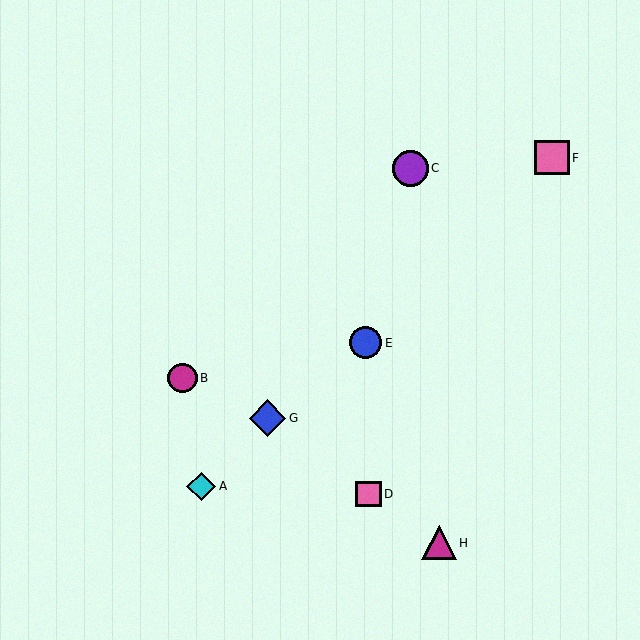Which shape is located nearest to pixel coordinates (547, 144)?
The pink square (labeled F) at (552, 158) is nearest to that location.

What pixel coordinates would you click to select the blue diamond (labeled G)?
Click at (268, 418) to select the blue diamond G.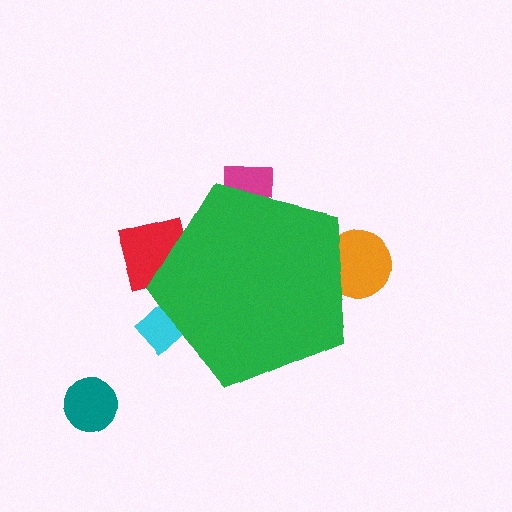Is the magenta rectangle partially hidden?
Yes, the magenta rectangle is partially hidden behind the green pentagon.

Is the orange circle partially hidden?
Yes, the orange circle is partially hidden behind the green pentagon.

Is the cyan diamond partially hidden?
Yes, the cyan diamond is partially hidden behind the green pentagon.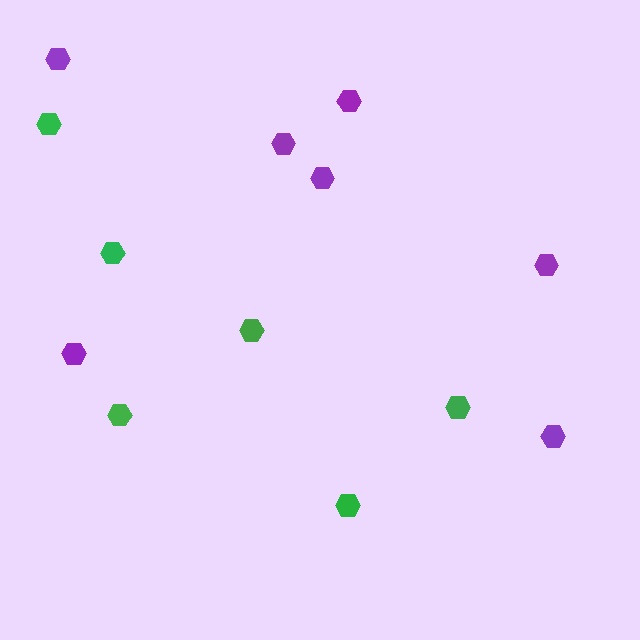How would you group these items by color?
There are 2 groups: one group of purple hexagons (7) and one group of green hexagons (6).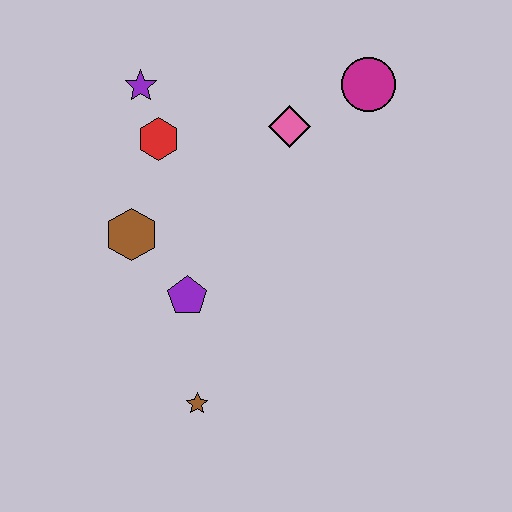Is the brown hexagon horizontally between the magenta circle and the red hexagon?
No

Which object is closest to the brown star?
The purple pentagon is closest to the brown star.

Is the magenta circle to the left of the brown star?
No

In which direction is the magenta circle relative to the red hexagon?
The magenta circle is to the right of the red hexagon.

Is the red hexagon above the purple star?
No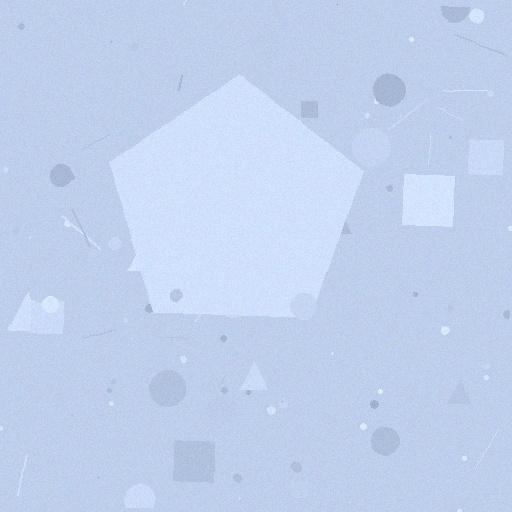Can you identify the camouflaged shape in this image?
The camouflaged shape is a pentagon.